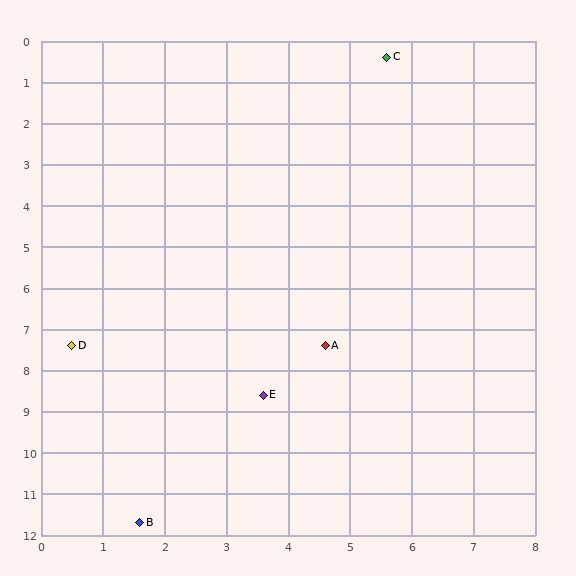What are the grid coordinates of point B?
Point B is at approximately (1.6, 11.7).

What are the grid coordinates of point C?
Point C is at approximately (5.6, 0.4).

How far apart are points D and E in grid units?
Points D and E are about 3.3 grid units apart.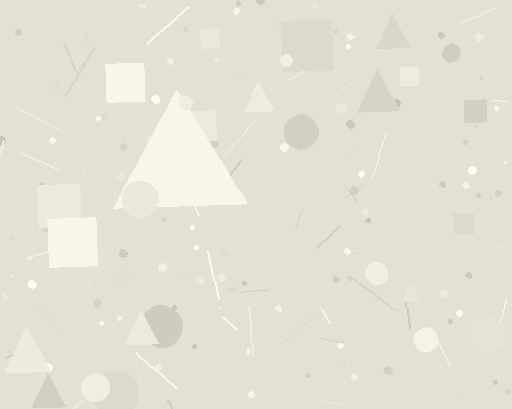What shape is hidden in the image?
A triangle is hidden in the image.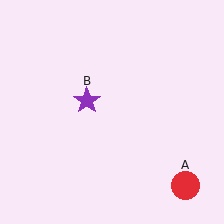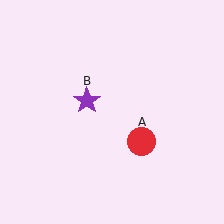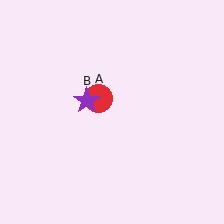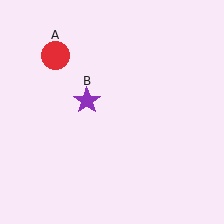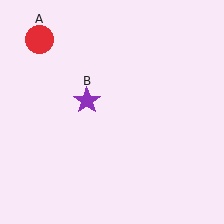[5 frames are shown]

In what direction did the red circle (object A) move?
The red circle (object A) moved up and to the left.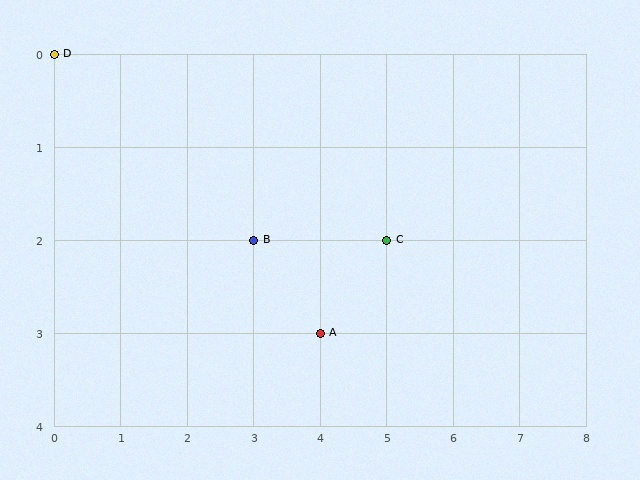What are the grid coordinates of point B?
Point B is at grid coordinates (3, 2).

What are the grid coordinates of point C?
Point C is at grid coordinates (5, 2).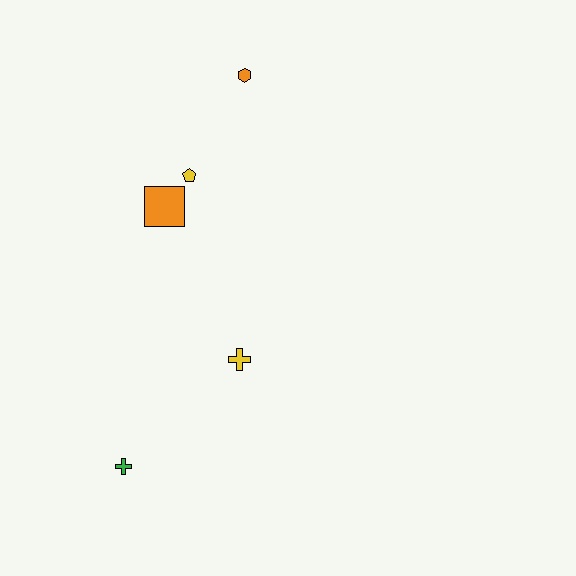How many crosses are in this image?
There are 2 crosses.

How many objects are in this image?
There are 5 objects.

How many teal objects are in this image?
There are no teal objects.